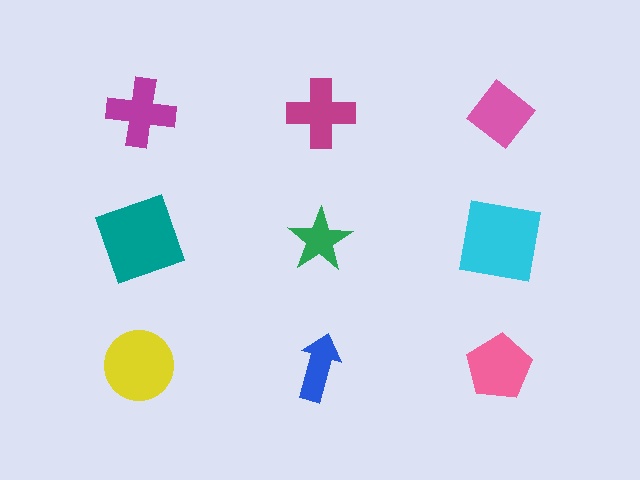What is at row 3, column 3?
A pink pentagon.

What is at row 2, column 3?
A cyan square.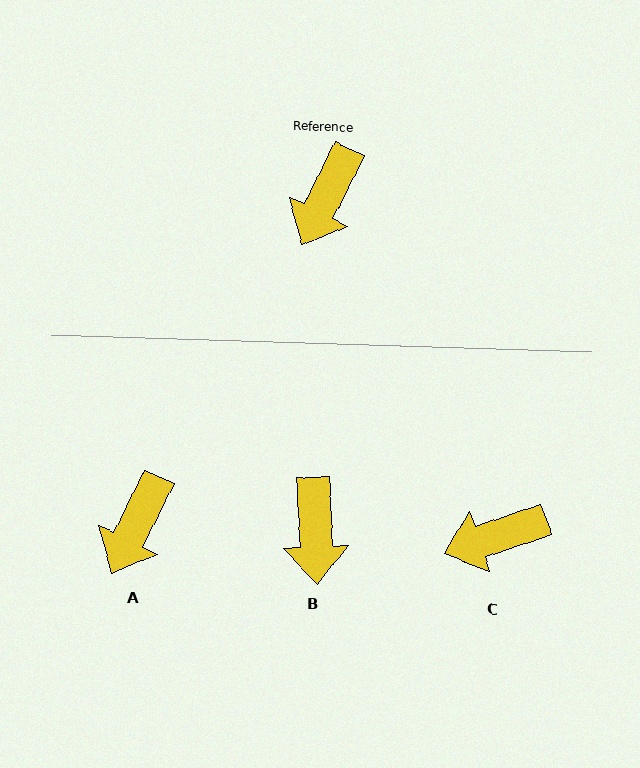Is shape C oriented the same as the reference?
No, it is off by about 45 degrees.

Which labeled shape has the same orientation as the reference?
A.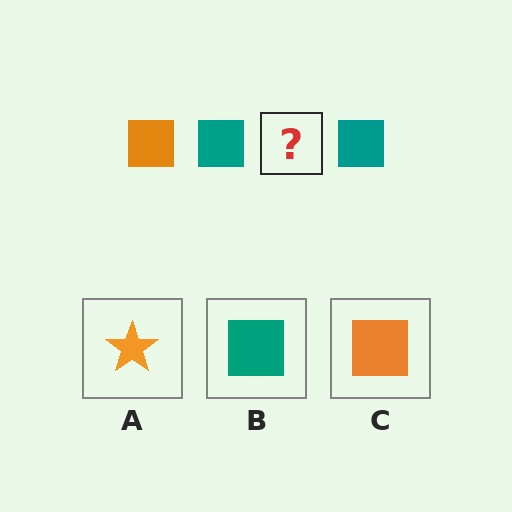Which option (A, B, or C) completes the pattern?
C.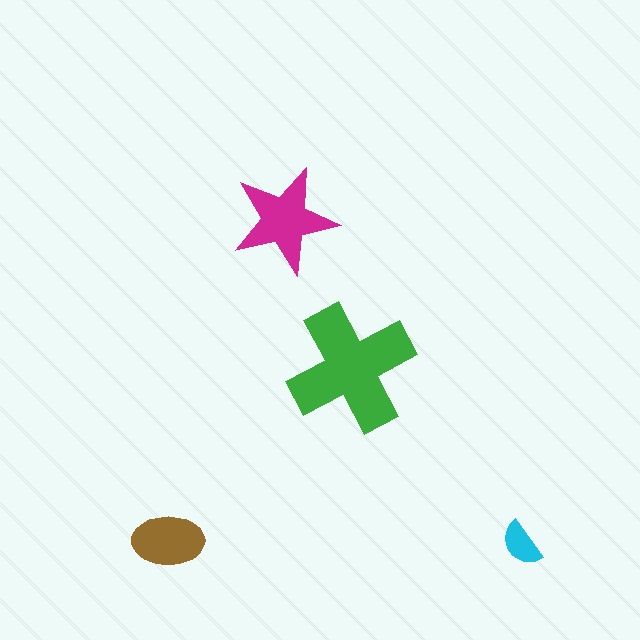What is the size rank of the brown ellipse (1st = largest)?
3rd.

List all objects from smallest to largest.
The cyan semicircle, the brown ellipse, the magenta star, the green cross.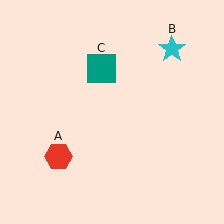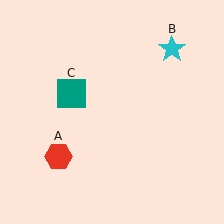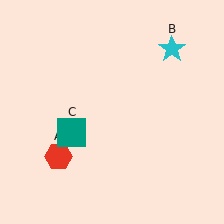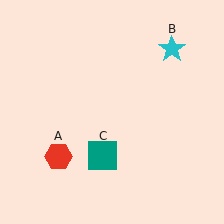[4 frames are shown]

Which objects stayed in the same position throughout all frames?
Red hexagon (object A) and cyan star (object B) remained stationary.